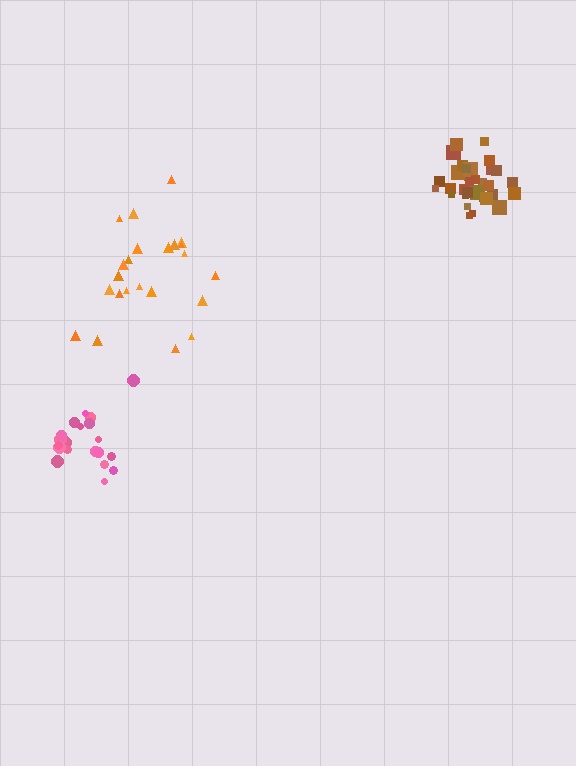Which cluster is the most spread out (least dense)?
Orange.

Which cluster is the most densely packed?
Brown.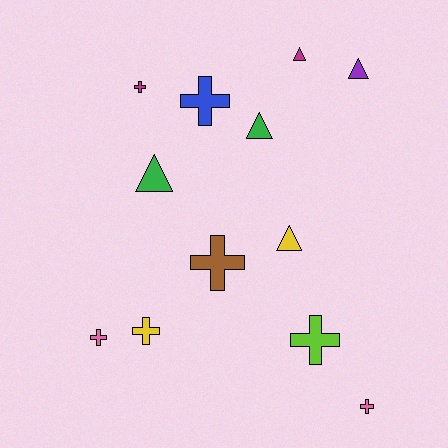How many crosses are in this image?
There are 7 crosses.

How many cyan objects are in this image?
There are no cyan objects.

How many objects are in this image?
There are 12 objects.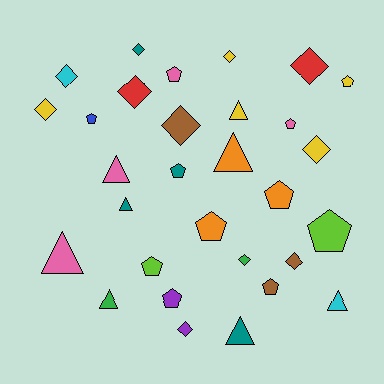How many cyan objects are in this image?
There are 2 cyan objects.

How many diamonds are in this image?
There are 11 diamonds.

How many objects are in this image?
There are 30 objects.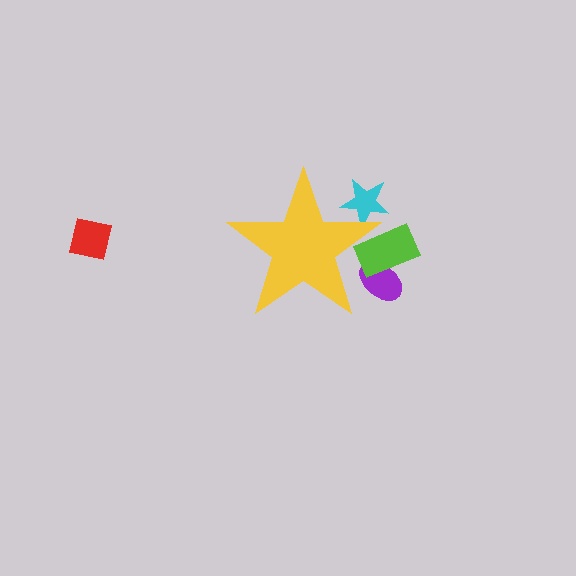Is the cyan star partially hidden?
Yes, the cyan star is partially hidden behind the yellow star.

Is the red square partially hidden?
No, the red square is fully visible.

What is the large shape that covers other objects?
A yellow star.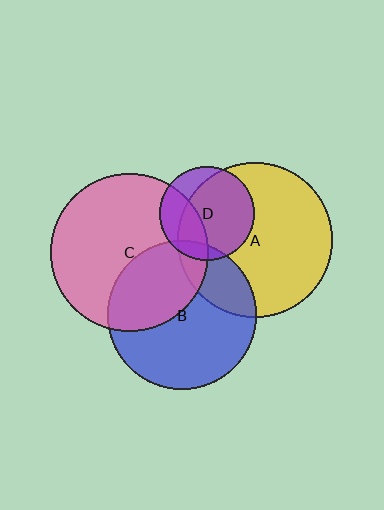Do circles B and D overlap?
Yes.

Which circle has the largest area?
Circle C (pink).